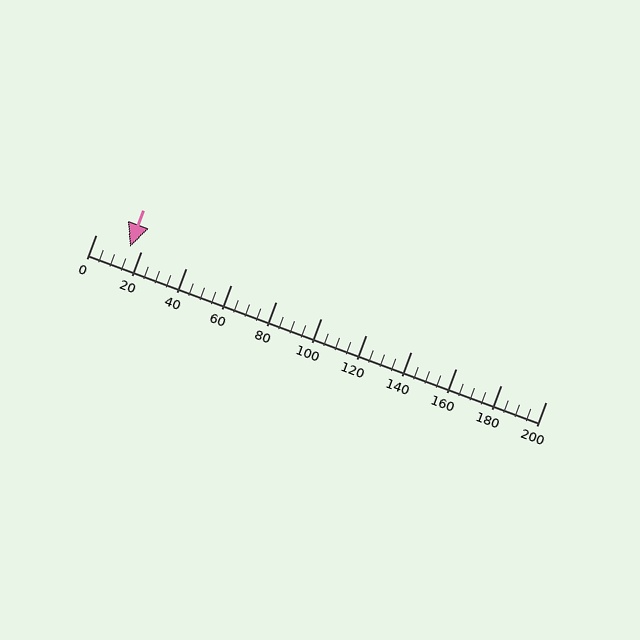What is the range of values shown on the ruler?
The ruler shows values from 0 to 200.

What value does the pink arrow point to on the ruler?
The pink arrow points to approximately 15.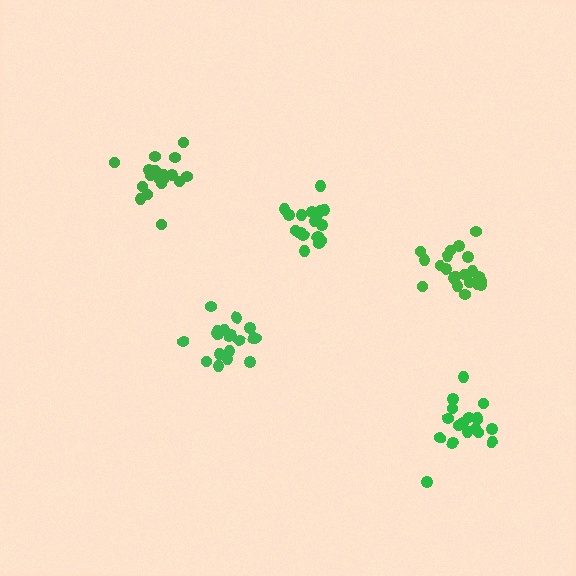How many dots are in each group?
Group 1: 19 dots, Group 2: 17 dots, Group 3: 19 dots, Group 4: 19 dots, Group 5: 21 dots (95 total).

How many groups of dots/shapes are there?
There are 5 groups.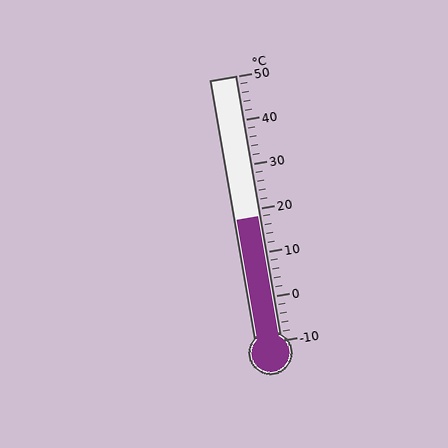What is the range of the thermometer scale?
The thermometer scale ranges from -10°C to 50°C.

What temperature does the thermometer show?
The thermometer shows approximately 18°C.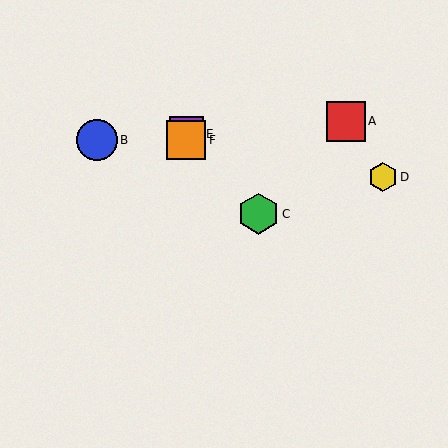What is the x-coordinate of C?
Object C is at x≈258.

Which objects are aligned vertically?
Objects E, F are aligned vertically.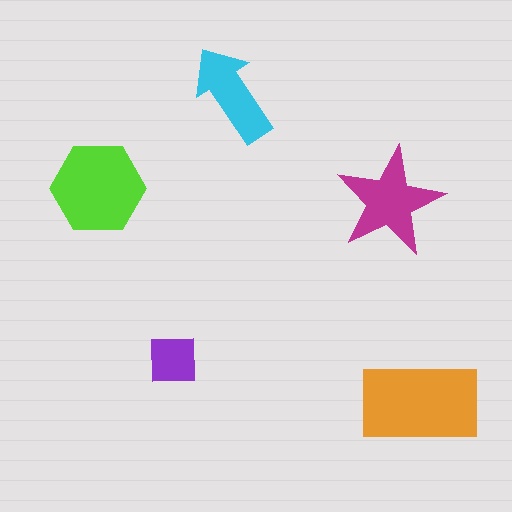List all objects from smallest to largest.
The purple square, the cyan arrow, the magenta star, the lime hexagon, the orange rectangle.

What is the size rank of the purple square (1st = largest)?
5th.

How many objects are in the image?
There are 5 objects in the image.